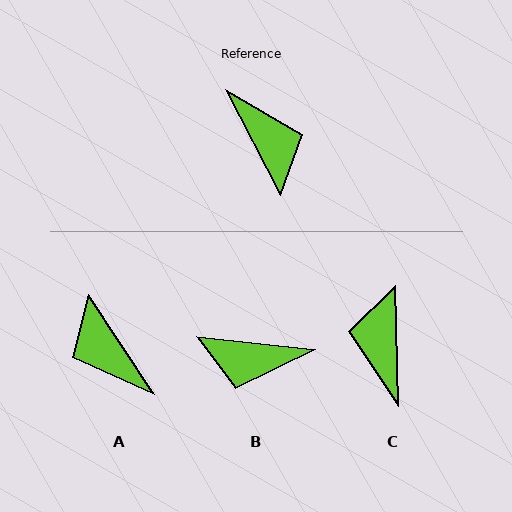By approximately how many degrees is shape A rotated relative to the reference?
Approximately 174 degrees clockwise.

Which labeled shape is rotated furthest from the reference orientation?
A, about 174 degrees away.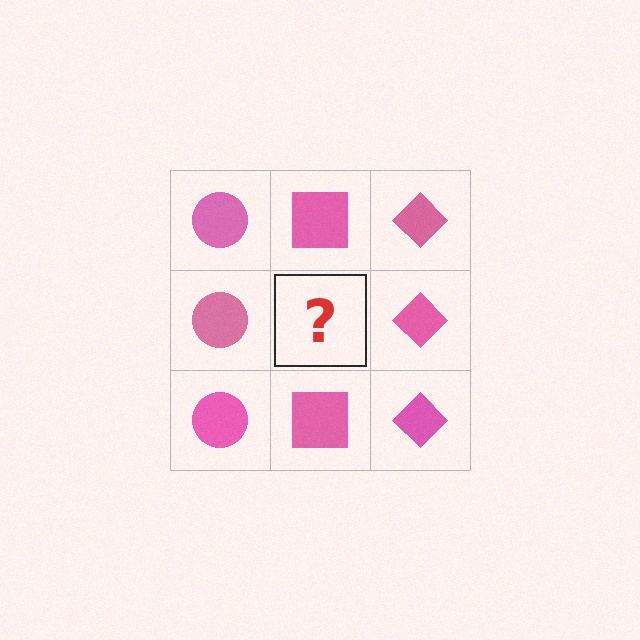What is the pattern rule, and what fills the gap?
The rule is that each column has a consistent shape. The gap should be filled with a pink square.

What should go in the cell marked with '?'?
The missing cell should contain a pink square.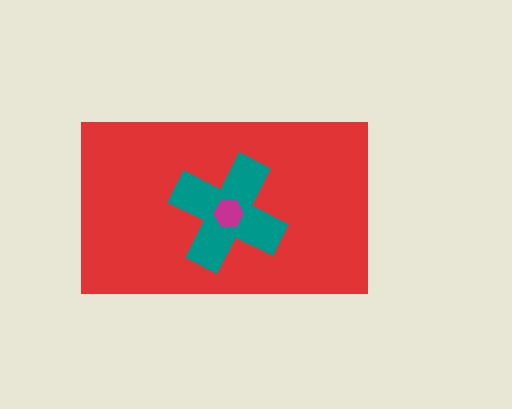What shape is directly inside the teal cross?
The magenta hexagon.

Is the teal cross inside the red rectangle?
Yes.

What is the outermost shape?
The red rectangle.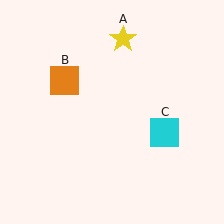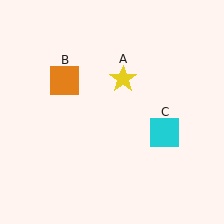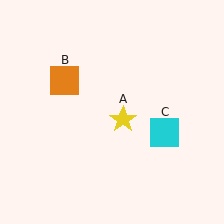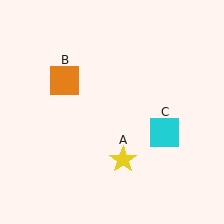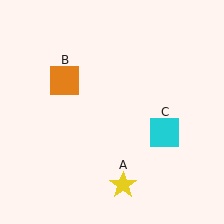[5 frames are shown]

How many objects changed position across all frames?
1 object changed position: yellow star (object A).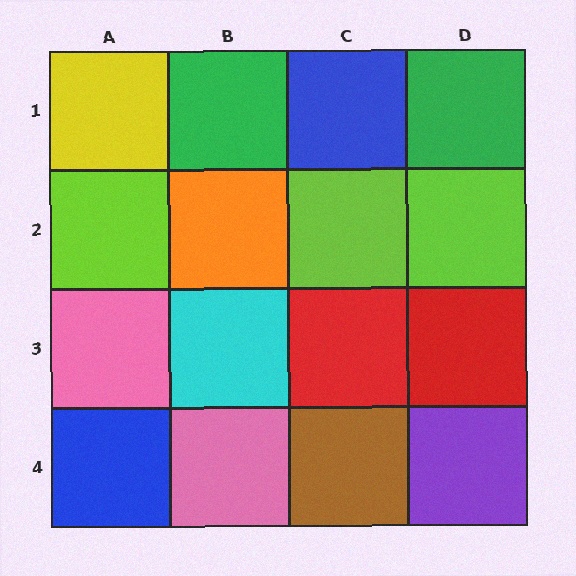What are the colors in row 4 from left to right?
Blue, pink, brown, purple.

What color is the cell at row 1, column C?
Blue.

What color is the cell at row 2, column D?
Lime.